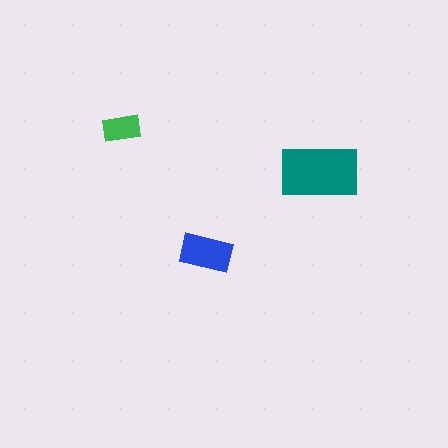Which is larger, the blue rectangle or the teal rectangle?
The teal one.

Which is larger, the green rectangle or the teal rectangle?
The teal one.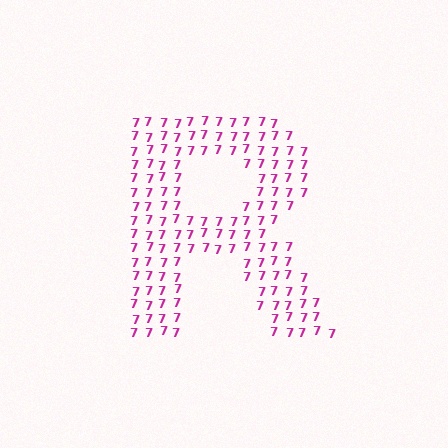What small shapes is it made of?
It is made of small digit 7's.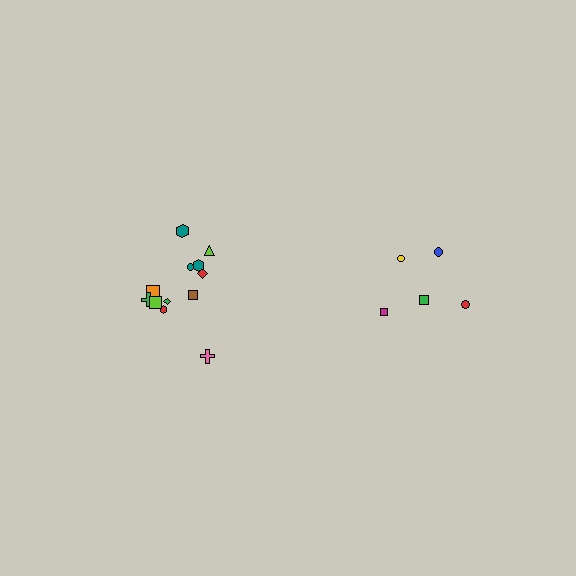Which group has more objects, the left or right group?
The left group.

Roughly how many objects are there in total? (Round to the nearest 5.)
Roughly 15 objects in total.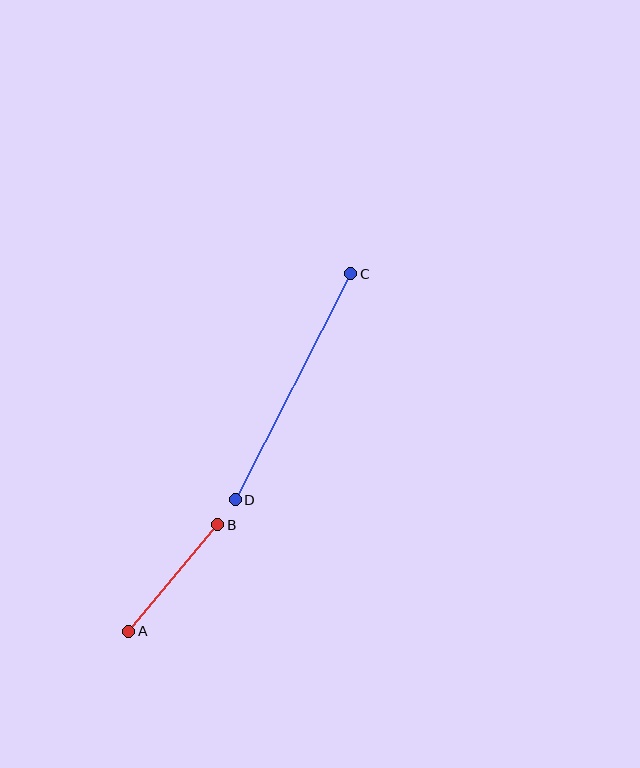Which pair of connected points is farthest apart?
Points C and D are farthest apart.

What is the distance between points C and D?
The distance is approximately 253 pixels.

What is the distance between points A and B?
The distance is approximately 139 pixels.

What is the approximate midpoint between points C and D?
The midpoint is at approximately (293, 387) pixels.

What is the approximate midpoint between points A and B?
The midpoint is at approximately (173, 578) pixels.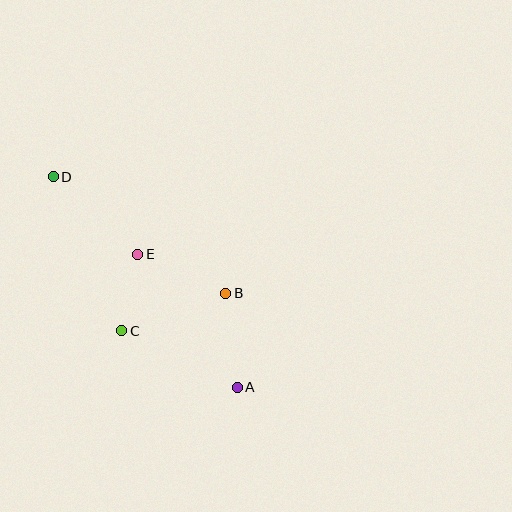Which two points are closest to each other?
Points C and E are closest to each other.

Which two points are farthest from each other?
Points A and D are farthest from each other.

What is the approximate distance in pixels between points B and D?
The distance between B and D is approximately 208 pixels.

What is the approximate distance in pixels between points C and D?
The distance between C and D is approximately 169 pixels.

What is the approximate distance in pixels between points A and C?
The distance between A and C is approximately 129 pixels.